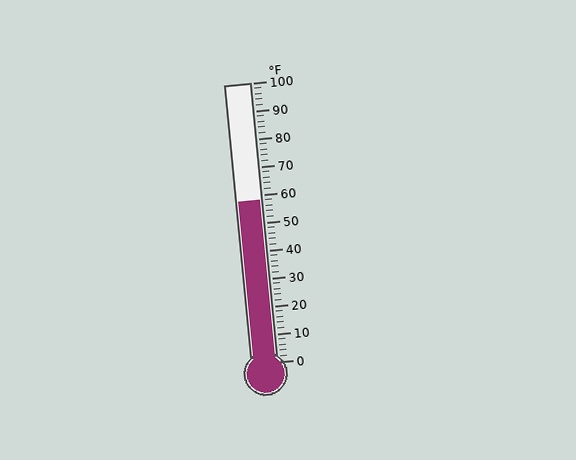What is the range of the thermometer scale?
The thermometer scale ranges from 0°F to 100°F.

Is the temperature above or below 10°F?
The temperature is above 10°F.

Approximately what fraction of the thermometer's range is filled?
The thermometer is filled to approximately 60% of its range.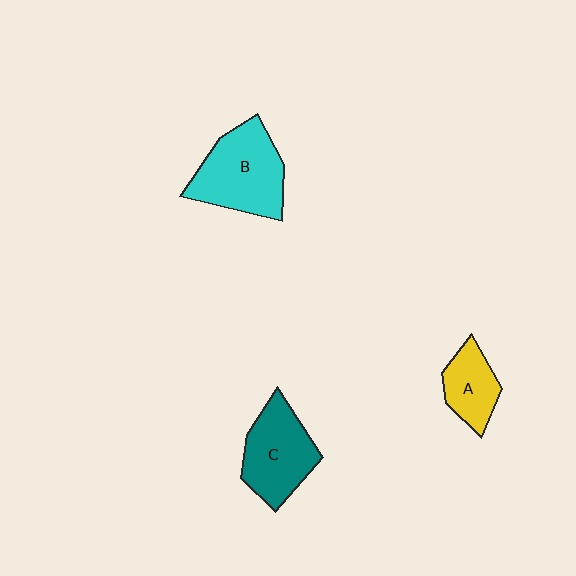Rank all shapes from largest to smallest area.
From largest to smallest: B (cyan), C (teal), A (yellow).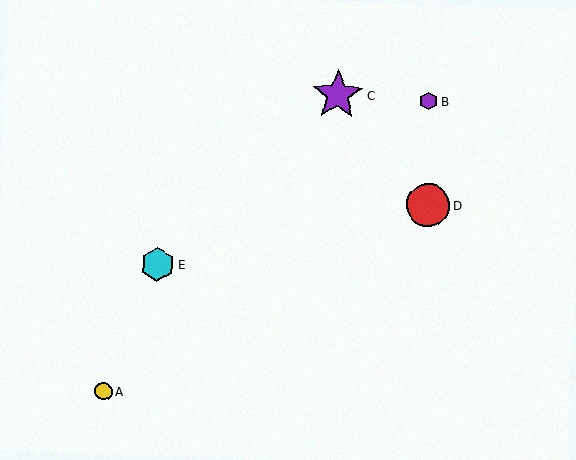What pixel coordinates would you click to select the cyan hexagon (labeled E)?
Click at (157, 265) to select the cyan hexagon E.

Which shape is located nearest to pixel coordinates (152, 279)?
The cyan hexagon (labeled E) at (157, 265) is nearest to that location.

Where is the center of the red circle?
The center of the red circle is at (428, 205).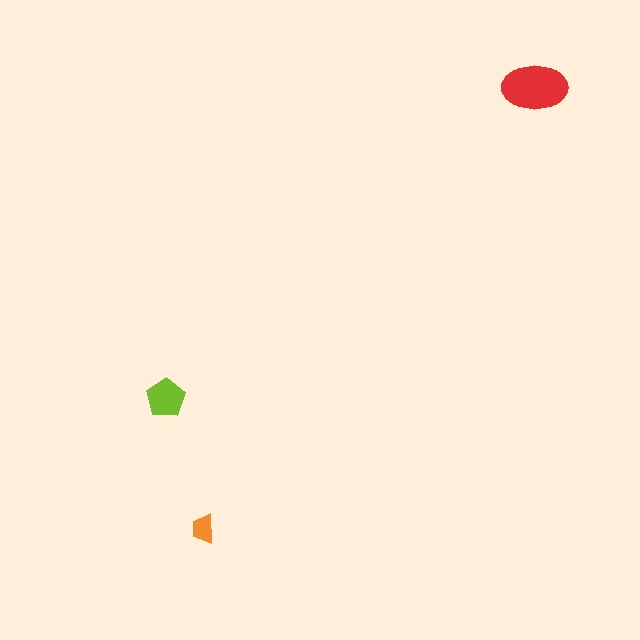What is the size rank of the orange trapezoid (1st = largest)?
3rd.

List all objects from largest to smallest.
The red ellipse, the lime pentagon, the orange trapezoid.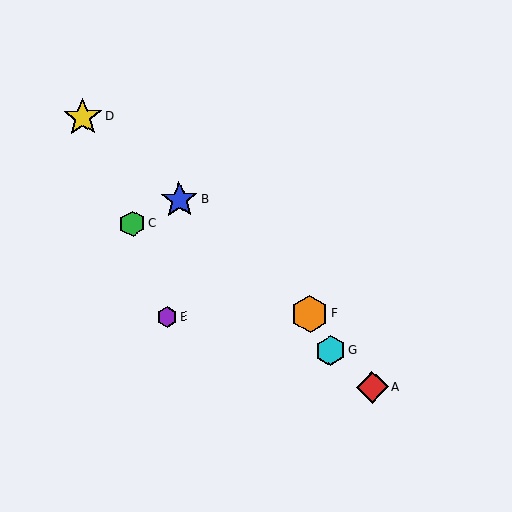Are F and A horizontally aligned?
No, F is at y≈314 and A is at y≈387.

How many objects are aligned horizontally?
2 objects (E, F) are aligned horizontally.